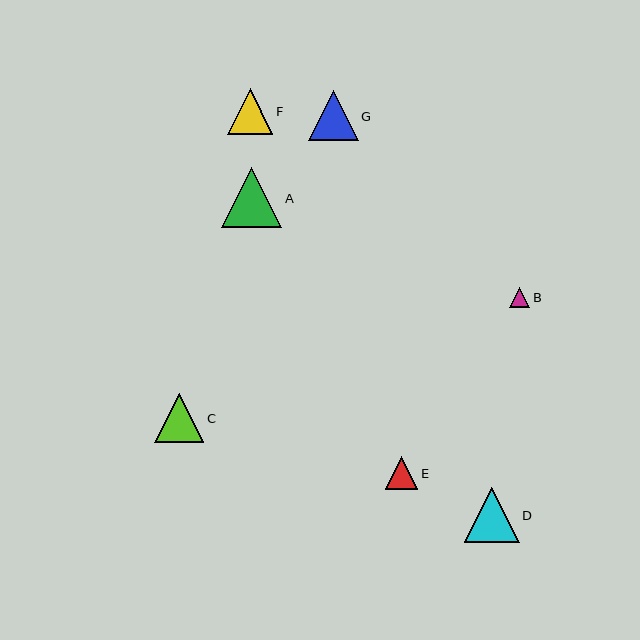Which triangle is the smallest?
Triangle B is the smallest with a size of approximately 20 pixels.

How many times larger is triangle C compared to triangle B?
Triangle C is approximately 2.4 times the size of triangle B.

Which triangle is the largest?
Triangle A is the largest with a size of approximately 60 pixels.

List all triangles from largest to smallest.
From largest to smallest: A, D, G, C, F, E, B.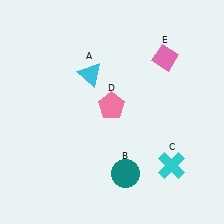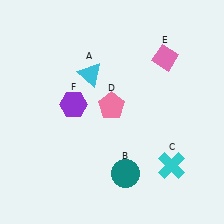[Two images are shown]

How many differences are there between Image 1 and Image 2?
There is 1 difference between the two images.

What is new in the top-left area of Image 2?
A purple hexagon (F) was added in the top-left area of Image 2.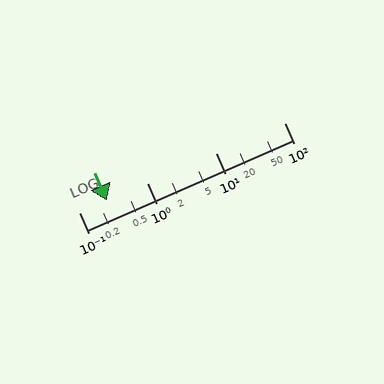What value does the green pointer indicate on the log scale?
The pointer indicates approximately 0.26.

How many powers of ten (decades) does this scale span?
The scale spans 3 decades, from 0.1 to 100.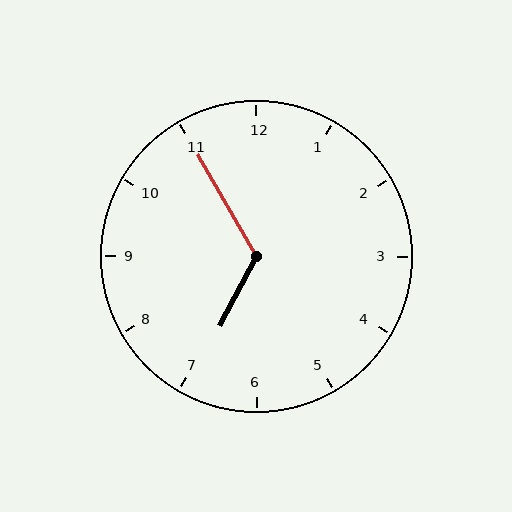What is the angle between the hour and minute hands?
Approximately 122 degrees.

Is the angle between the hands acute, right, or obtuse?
It is obtuse.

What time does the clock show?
6:55.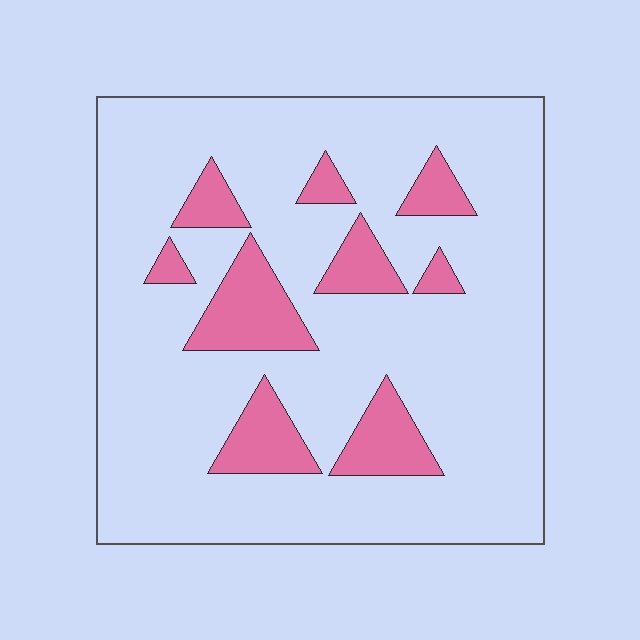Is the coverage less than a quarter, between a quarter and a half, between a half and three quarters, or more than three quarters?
Less than a quarter.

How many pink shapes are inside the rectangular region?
9.